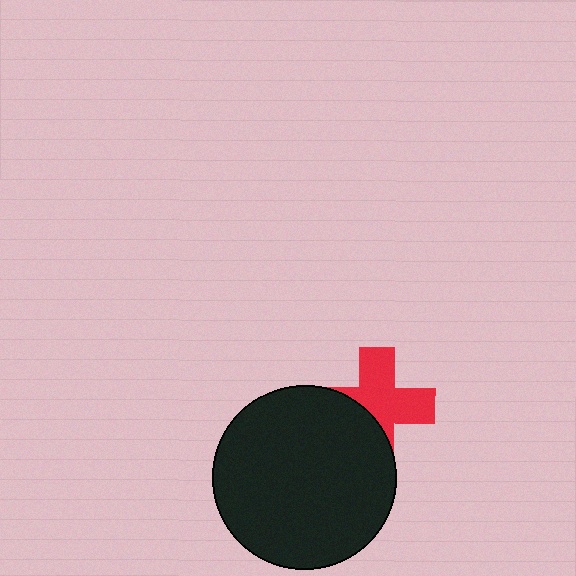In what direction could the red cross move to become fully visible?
The red cross could move toward the upper-right. That would shift it out from behind the black circle entirely.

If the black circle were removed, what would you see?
You would see the complete red cross.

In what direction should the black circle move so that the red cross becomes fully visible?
The black circle should move toward the lower-left. That is the shortest direction to clear the overlap and leave the red cross fully visible.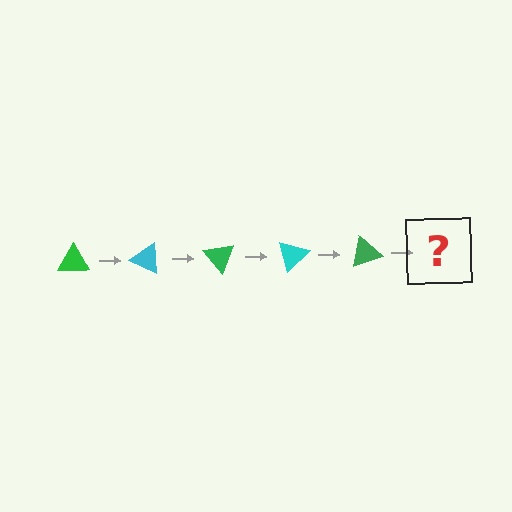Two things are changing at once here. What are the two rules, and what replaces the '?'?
The two rules are that it rotates 25 degrees each step and the color cycles through green and cyan. The '?' should be a cyan triangle, rotated 125 degrees from the start.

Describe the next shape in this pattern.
It should be a cyan triangle, rotated 125 degrees from the start.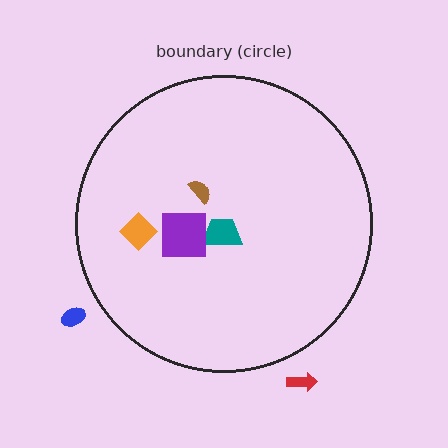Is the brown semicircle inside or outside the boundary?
Inside.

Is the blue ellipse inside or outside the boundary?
Outside.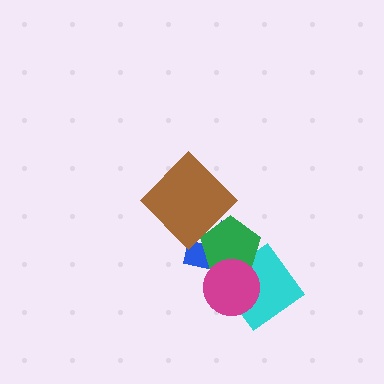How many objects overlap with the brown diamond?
2 objects overlap with the brown diamond.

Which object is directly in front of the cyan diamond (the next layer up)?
The green pentagon is directly in front of the cyan diamond.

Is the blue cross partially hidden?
Yes, it is partially covered by another shape.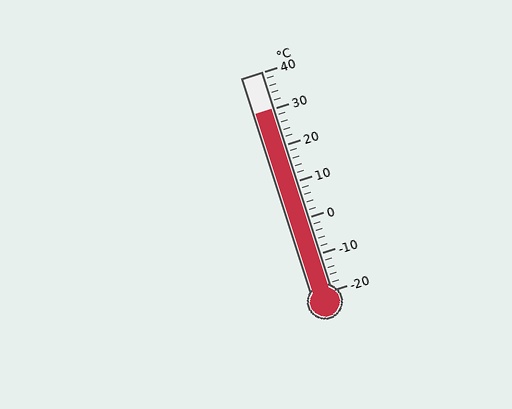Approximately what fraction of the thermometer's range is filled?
The thermometer is filled to approximately 85% of its range.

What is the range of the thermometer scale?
The thermometer scale ranges from -20°C to 40°C.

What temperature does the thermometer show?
The thermometer shows approximately 30°C.